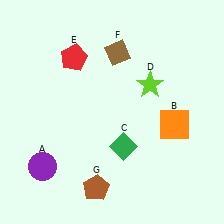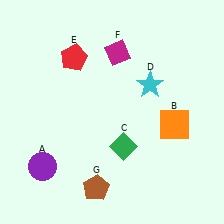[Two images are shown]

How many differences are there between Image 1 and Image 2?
There are 2 differences between the two images.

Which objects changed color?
D changed from lime to cyan. F changed from brown to magenta.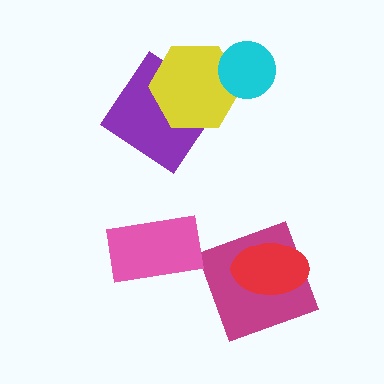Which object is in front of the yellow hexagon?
The cyan circle is in front of the yellow hexagon.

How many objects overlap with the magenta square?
1 object overlaps with the magenta square.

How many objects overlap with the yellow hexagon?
2 objects overlap with the yellow hexagon.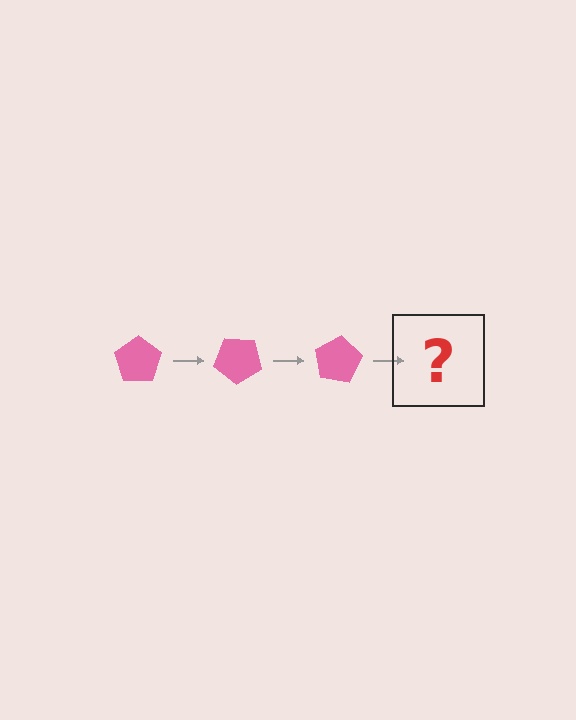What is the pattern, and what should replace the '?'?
The pattern is that the pentagon rotates 40 degrees each step. The '?' should be a pink pentagon rotated 120 degrees.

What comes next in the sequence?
The next element should be a pink pentagon rotated 120 degrees.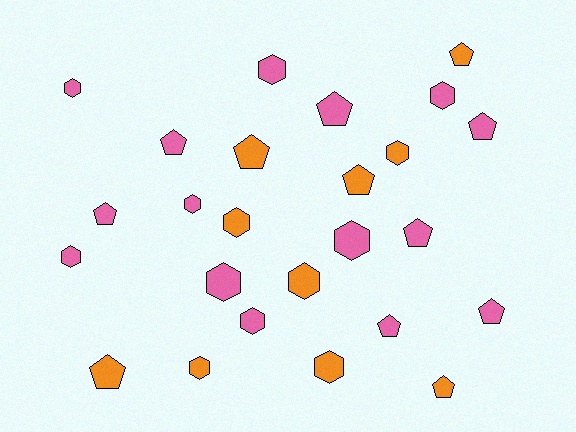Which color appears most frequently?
Pink, with 15 objects.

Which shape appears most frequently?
Hexagon, with 13 objects.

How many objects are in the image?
There are 25 objects.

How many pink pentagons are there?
There are 7 pink pentagons.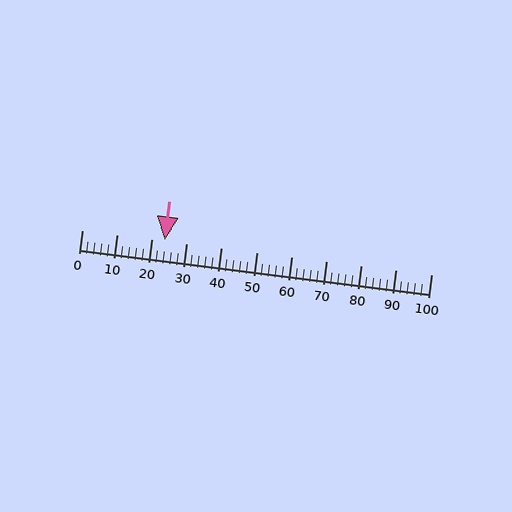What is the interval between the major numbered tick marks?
The major tick marks are spaced 10 units apart.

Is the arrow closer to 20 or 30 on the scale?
The arrow is closer to 20.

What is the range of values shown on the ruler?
The ruler shows values from 0 to 100.